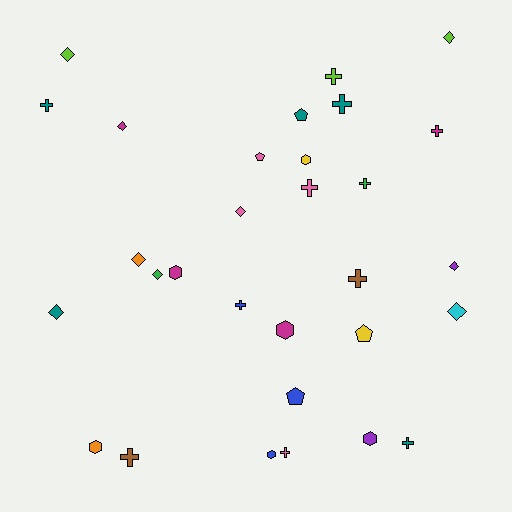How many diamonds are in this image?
There are 9 diamonds.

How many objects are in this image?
There are 30 objects.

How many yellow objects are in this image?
There are 2 yellow objects.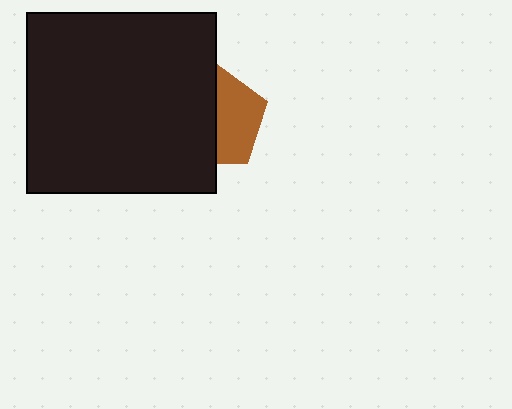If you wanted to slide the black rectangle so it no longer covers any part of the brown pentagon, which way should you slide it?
Slide it left — that is the most direct way to separate the two shapes.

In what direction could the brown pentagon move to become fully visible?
The brown pentagon could move right. That would shift it out from behind the black rectangle entirely.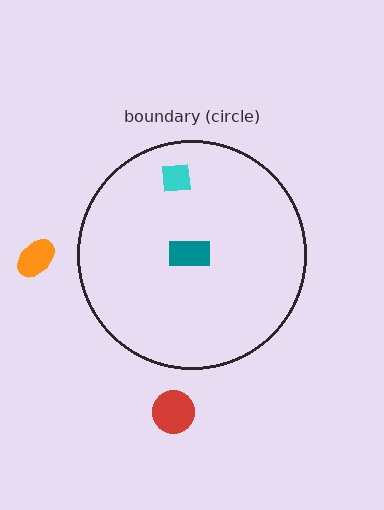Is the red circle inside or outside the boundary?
Outside.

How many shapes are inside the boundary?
2 inside, 2 outside.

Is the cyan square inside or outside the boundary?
Inside.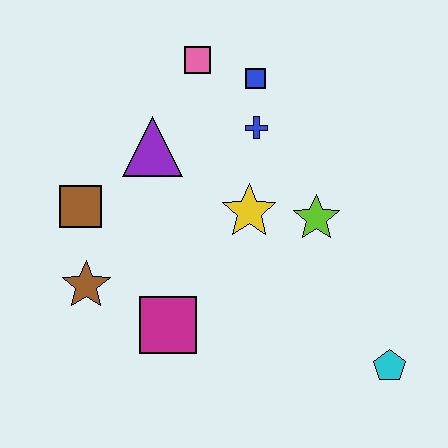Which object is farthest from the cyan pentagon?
The pink square is farthest from the cyan pentagon.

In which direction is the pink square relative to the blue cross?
The pink square is above the blue cross.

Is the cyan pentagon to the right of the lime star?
Yes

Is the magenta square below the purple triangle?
Yes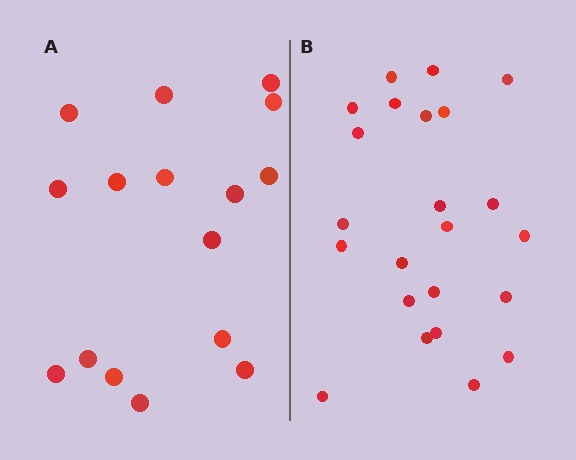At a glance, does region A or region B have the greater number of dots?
Region B (the right region) has more dots.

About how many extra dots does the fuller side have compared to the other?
Region B has roughly 8 or so more dots than region A.